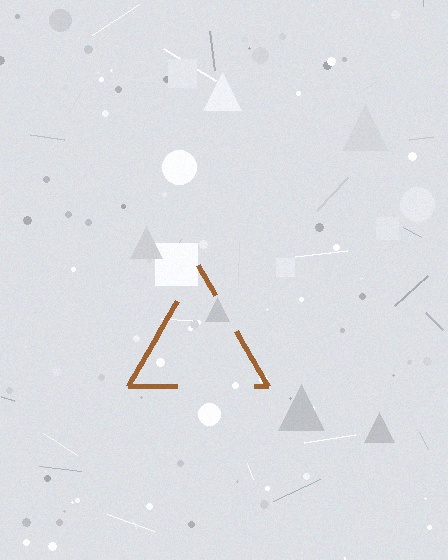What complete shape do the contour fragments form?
The contour fragments form a triangle.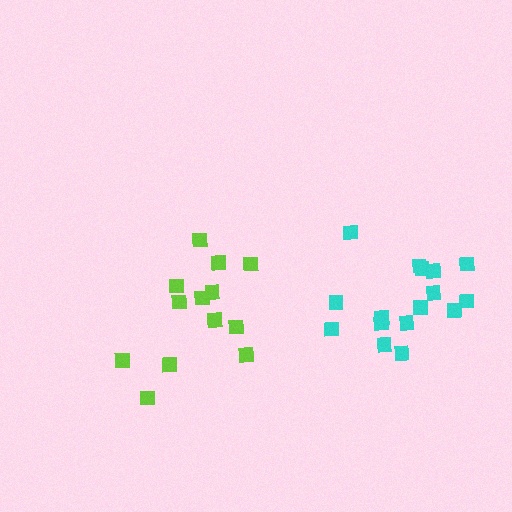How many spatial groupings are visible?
There are 2 spatial groupings.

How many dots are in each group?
Group 1: 16 dots, Group 2: 13 dots (29 total).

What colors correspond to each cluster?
The clusters are colored: cyan, lime.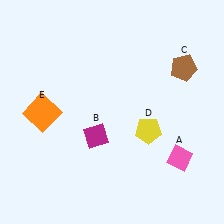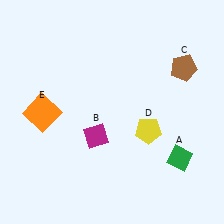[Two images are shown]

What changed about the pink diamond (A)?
In Image 1, A is pink. In Image 2, it changed to green.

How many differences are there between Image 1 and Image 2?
There is 1 difference between the two images.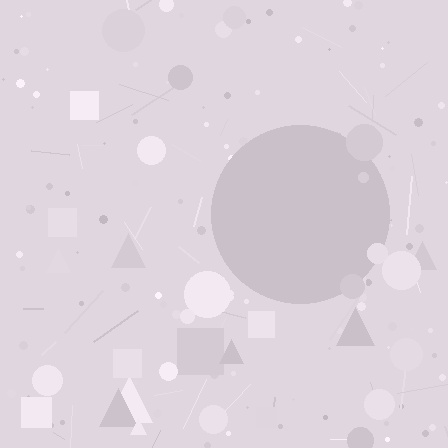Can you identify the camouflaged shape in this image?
The camouflaged shape is a circle.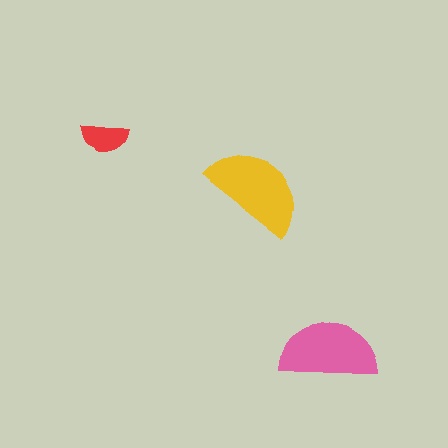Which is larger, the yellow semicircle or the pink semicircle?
The yellow one.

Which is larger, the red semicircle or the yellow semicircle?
The yellow one.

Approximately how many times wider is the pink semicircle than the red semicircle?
About 2 times wider.